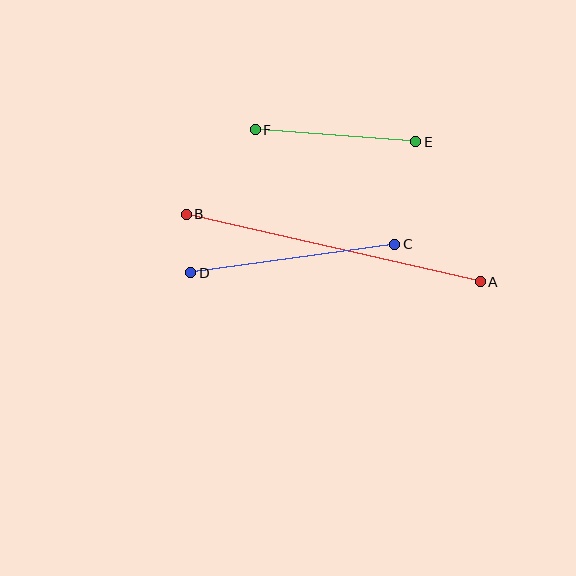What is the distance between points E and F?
The distance is approximately 161 pixels.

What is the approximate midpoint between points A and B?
The midpoint is at approximately (333, 248) pixels.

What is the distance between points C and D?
The distance is approximately 206 pixels.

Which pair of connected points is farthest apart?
Points A and B are farthest apart.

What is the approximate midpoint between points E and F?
The midpoint is at approximately (336, 136) pixels.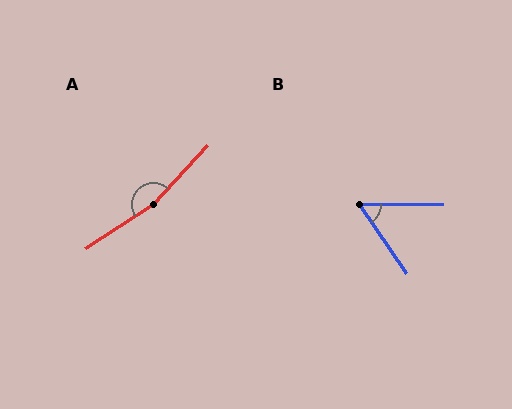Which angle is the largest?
A, at approximately 165 degrees.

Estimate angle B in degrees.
Approximately 55 degrees.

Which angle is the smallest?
B, at approximately 55 degrees.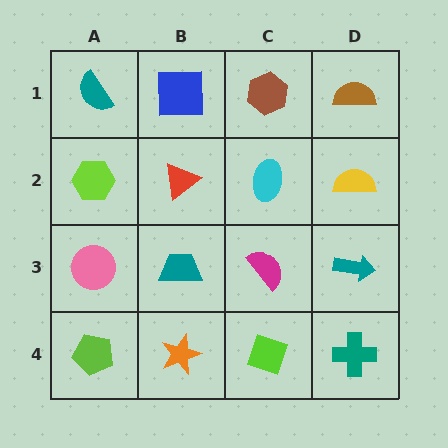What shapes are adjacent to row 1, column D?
A yellow semicircle (row 2, column D), a brown hexagon (row 1, column C).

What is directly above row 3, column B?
A red triangle.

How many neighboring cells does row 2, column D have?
3.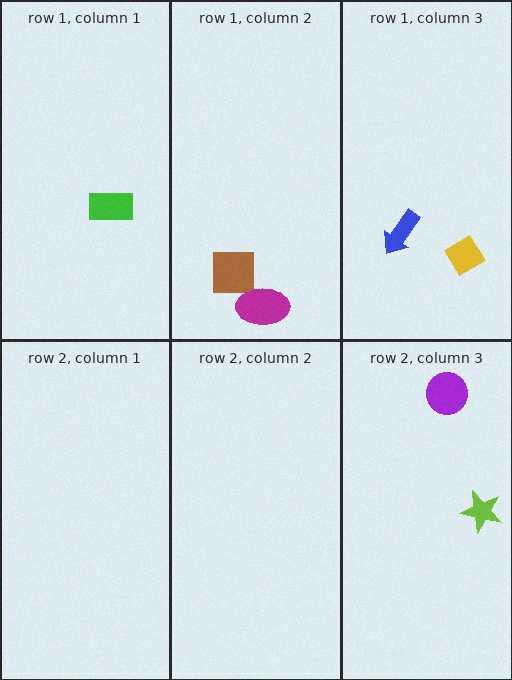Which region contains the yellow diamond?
The row 1, column 3 region.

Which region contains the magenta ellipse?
The row 1, column 2 region.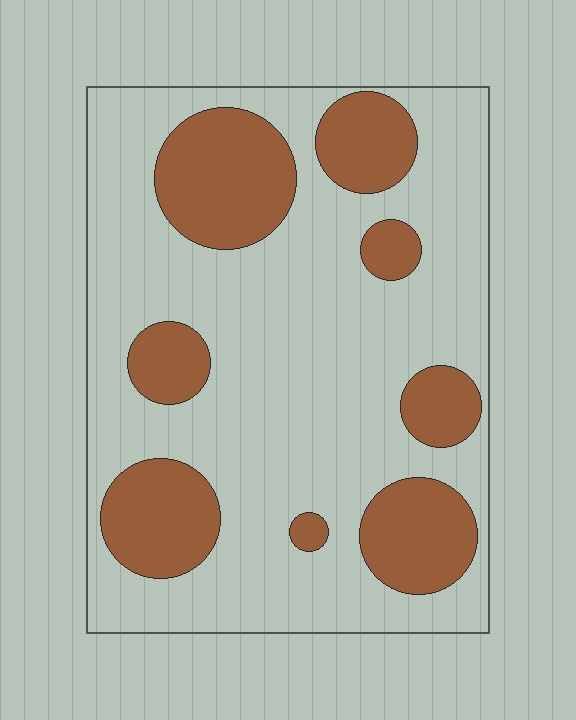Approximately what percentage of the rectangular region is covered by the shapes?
Approximately 30%.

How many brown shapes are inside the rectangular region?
8.